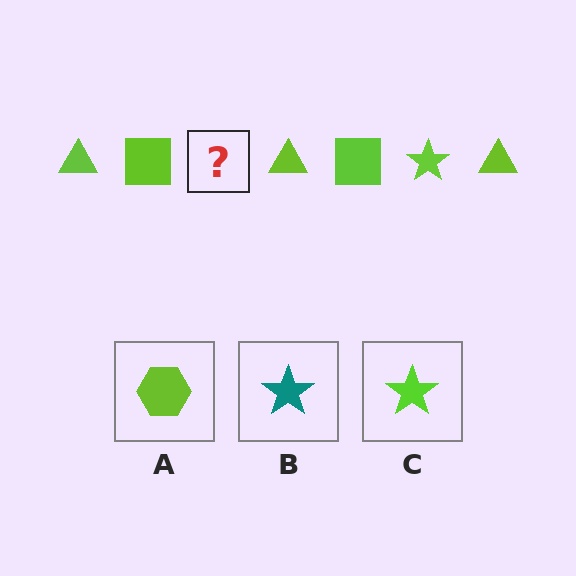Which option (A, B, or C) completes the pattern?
C.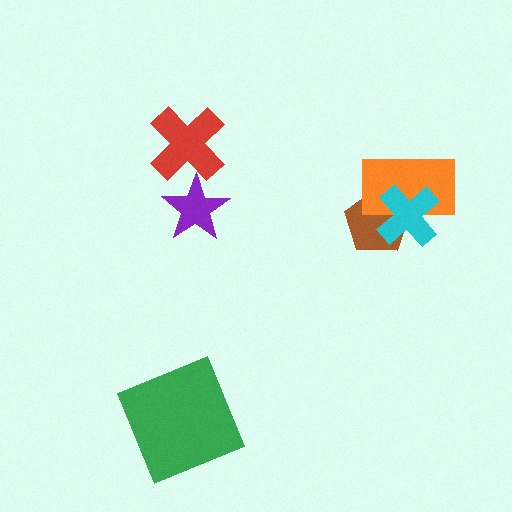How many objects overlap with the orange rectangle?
2 objects overlap with the orange rectangle.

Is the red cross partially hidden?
Yes, it is partially covered by another shape.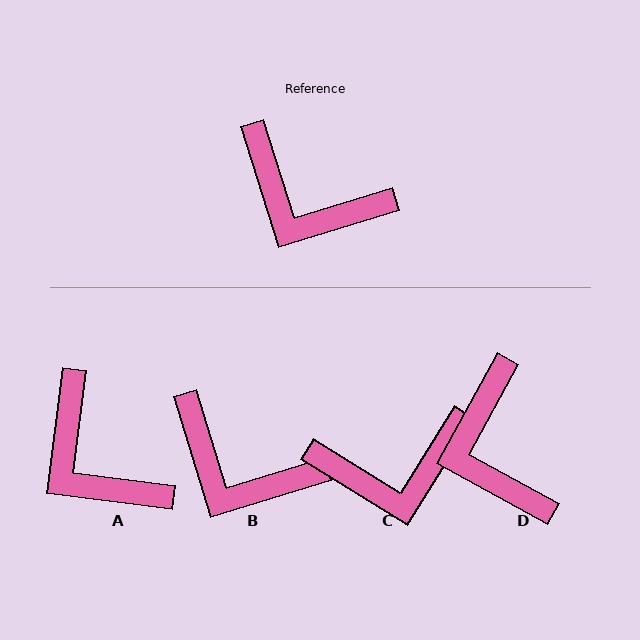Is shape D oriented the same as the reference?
No, it is off by about 46 degrees.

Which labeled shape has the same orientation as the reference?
B.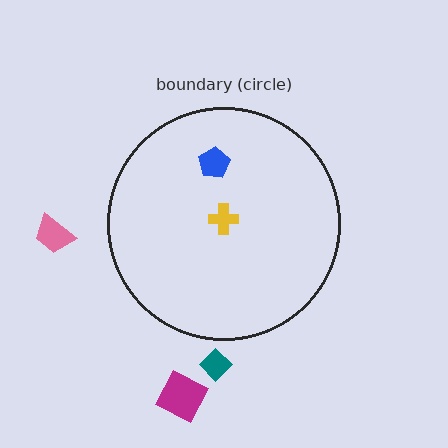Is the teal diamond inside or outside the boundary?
Outside.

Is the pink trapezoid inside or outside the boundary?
Outside.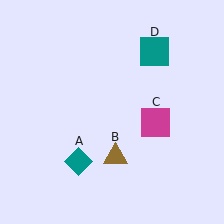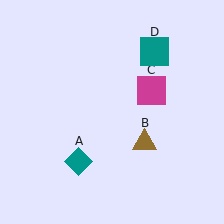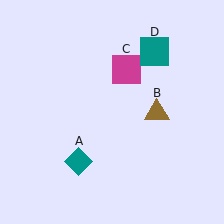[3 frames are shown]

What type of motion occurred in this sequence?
The brown triangle (object B), magenta square (object C) rotated counterclockwise around the center of the scene.